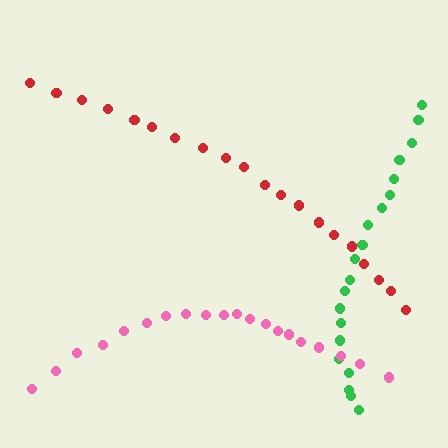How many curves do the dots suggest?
There are 3 distinct paths.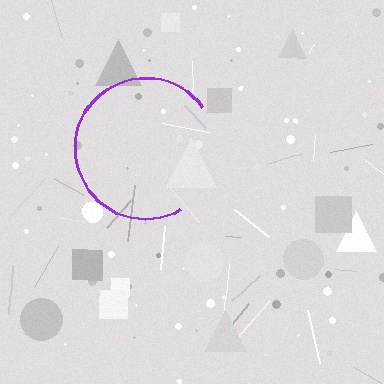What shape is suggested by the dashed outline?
The dashed outline suggests a circle.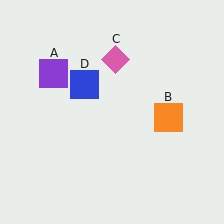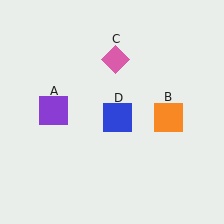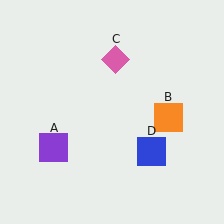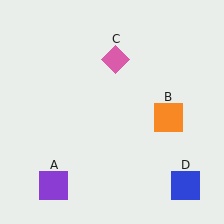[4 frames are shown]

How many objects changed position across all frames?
2 objects changed position: purple square (object A), blue square (object D).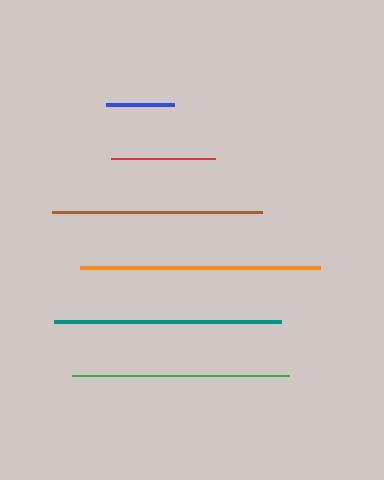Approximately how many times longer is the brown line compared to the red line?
The brown line is approximately 2.0 times the length of the red line.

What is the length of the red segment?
The red segment is approximately 104 pixels long.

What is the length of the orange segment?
The orange segment is approximately 240 pixels long.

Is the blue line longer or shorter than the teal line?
The teal line is longer than the blue line.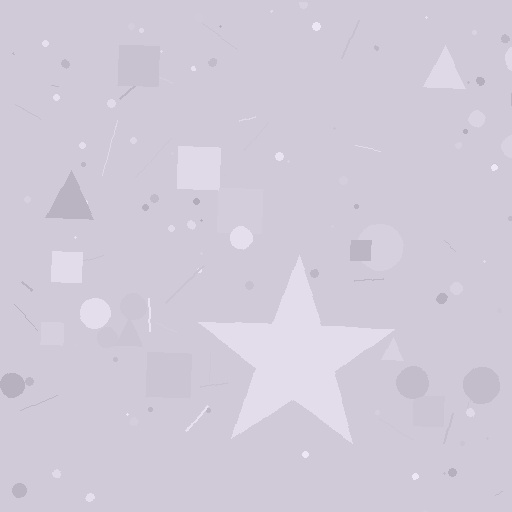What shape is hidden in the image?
A star is hidden in the image.